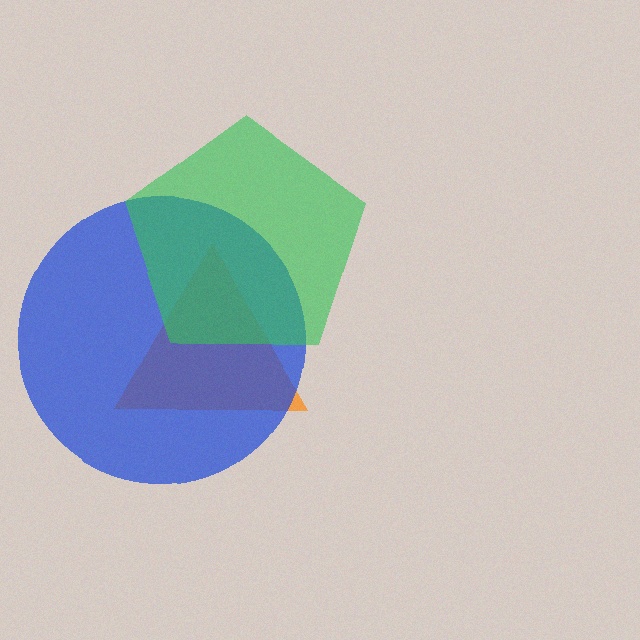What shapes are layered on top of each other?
The layered shapes are: an orange triangle, a blue circle, a green pentagon.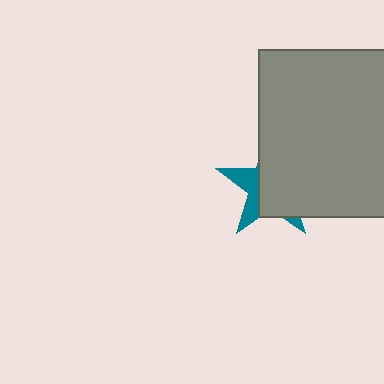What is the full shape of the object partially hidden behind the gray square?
The partially hidden object is a teal star.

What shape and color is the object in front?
The object in front is a gray square.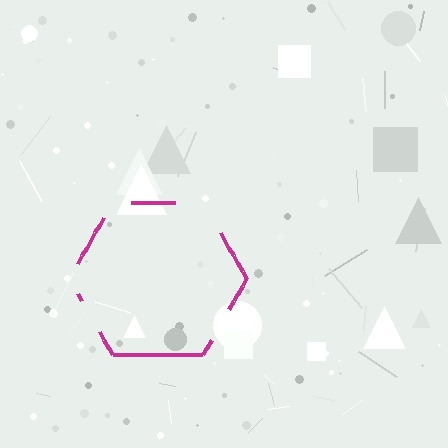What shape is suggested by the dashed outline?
The dashed outline suggests a hexagon.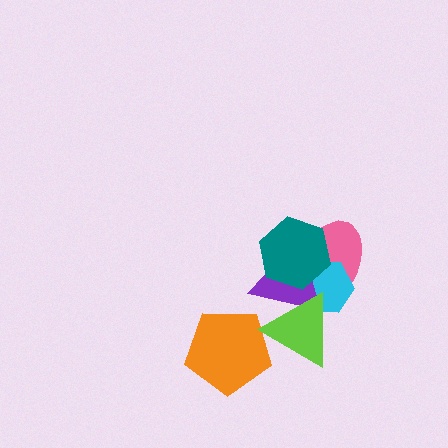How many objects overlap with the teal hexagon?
3 objects overlap with the teal hexagon.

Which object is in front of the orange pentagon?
The lime triangle is in front of the orange pentagon.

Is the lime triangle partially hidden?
No, no other shape covers it.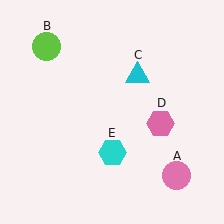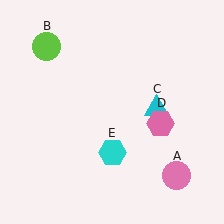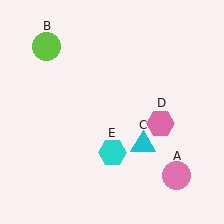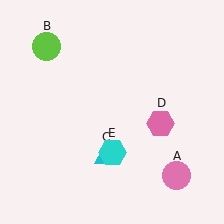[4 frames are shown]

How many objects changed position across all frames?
1 object changed position: cyan triangle (object C).